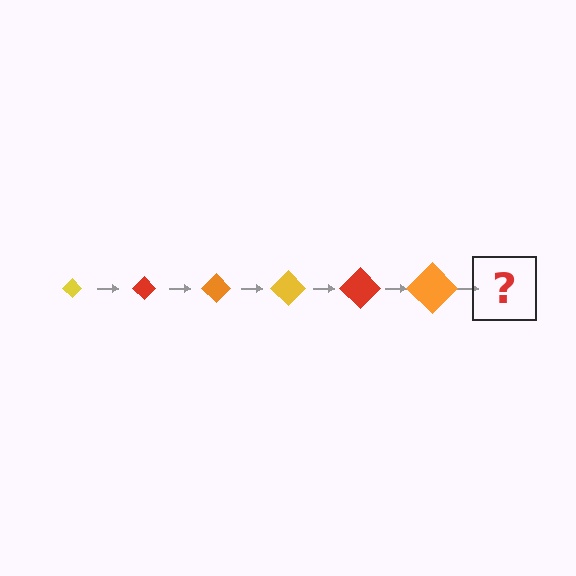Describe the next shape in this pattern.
It should be a yellow diamond, larger than the previous one.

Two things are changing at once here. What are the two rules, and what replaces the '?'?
The two rules are that the diamond grows larger each step and the color cycles through yellow, red, and orange. The '?' should be a yellow diamond, larger than the previous one.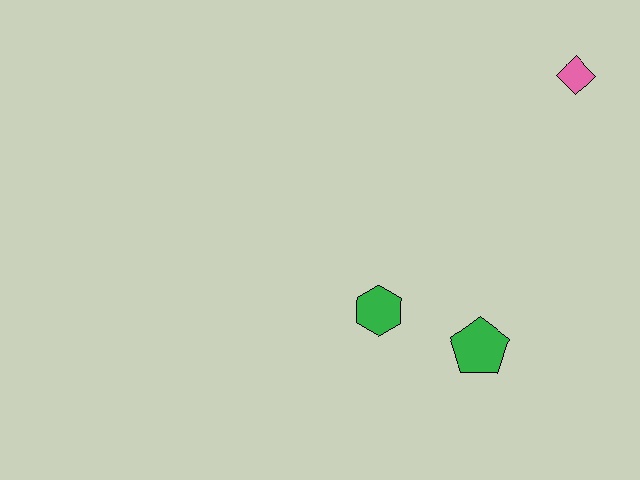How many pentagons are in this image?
There is 1 pentagon.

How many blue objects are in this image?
There are no blue objects.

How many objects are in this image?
There are 3 objects.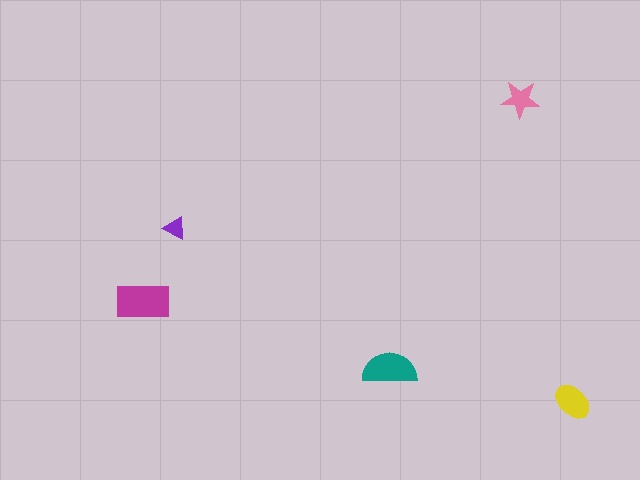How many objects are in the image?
There are 5 objects in the image.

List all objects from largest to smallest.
The magenta rectangle, the teal semicircle, the yellow ellipse, the pink star, the purple triangle.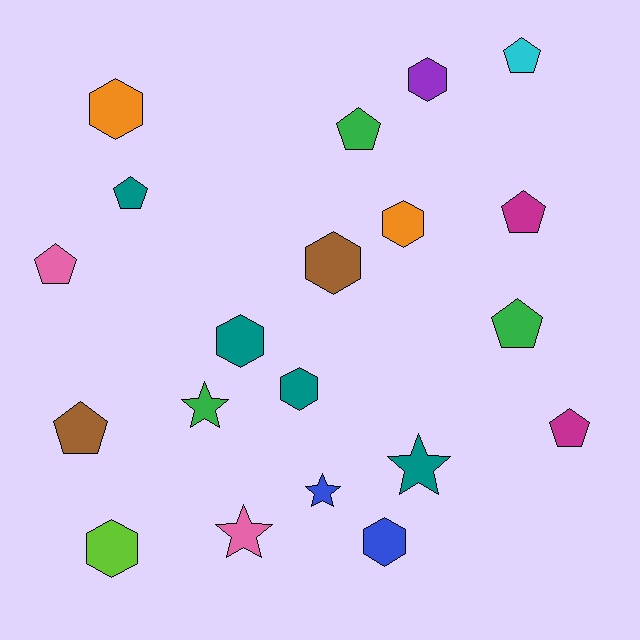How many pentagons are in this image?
There are 8 pentagons.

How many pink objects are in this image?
There are 2 pink objects.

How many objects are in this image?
There are 20 objects.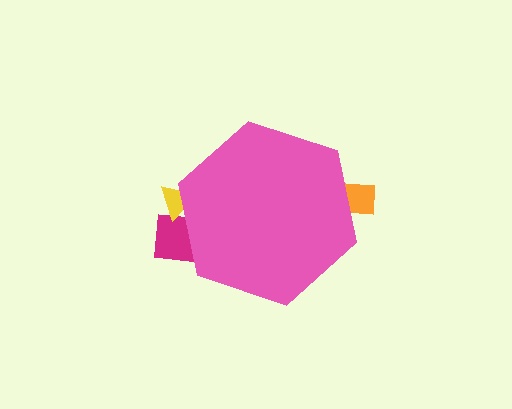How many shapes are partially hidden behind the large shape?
3 shapes are partially hidden.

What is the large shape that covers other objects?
A pink hexagon.